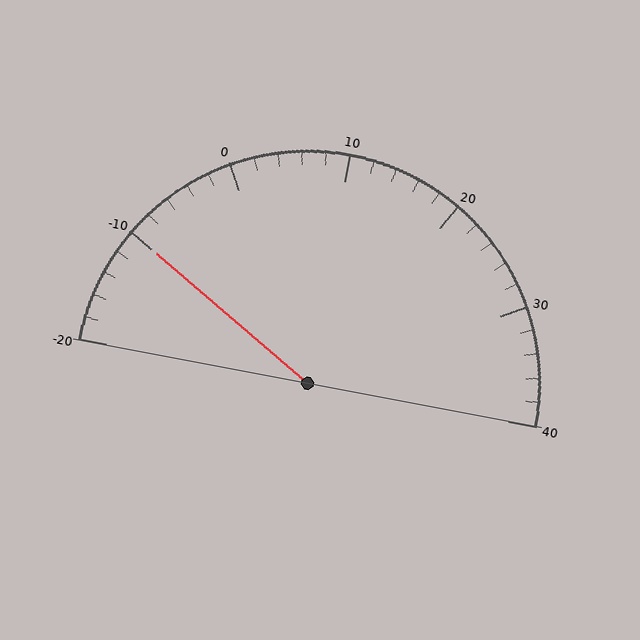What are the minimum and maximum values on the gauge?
The gauge ranges from -20 to 40.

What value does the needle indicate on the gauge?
The needle indicates approximately -10.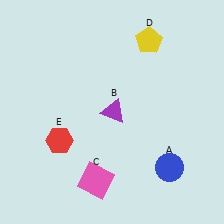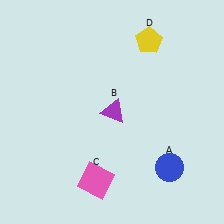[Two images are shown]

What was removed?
The red hexagon (E) was removed in Image 2.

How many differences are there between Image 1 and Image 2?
There is 1 difference between the two images.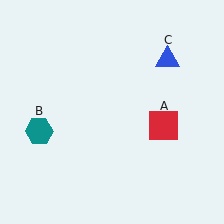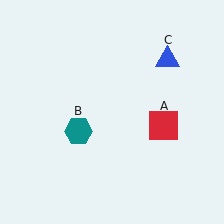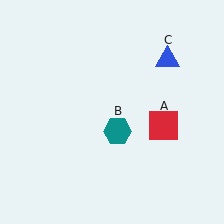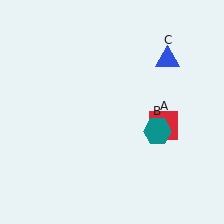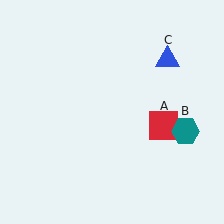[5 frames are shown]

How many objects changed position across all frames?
1 object changed position: teal hexagon (object B).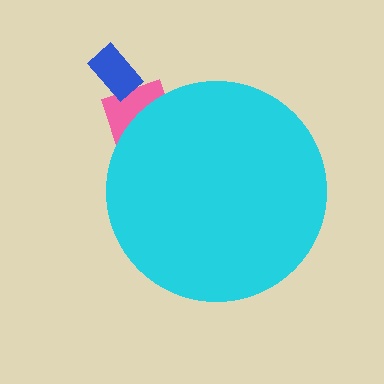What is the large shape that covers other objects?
A cyan circle.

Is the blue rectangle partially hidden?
No, the blue rectangle is fully visible.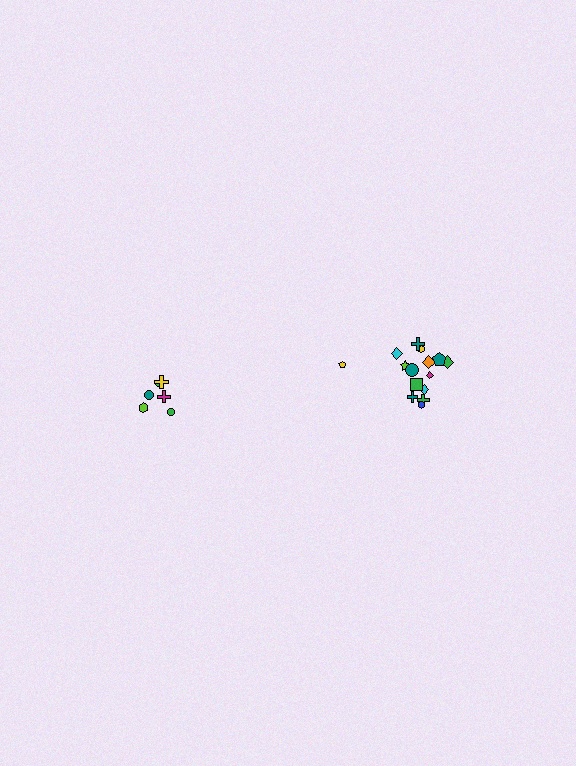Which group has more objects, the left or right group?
The right group.